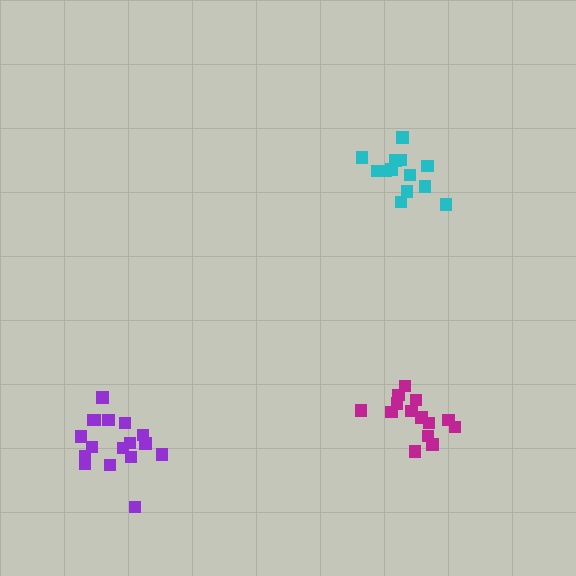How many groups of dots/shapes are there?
There are 3 groups.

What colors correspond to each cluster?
The clusters are colored: cyan, magenta, purple.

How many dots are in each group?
Group 1: 14 dots, Group 2: 15 dots, Group 3: 17 dots (46 total).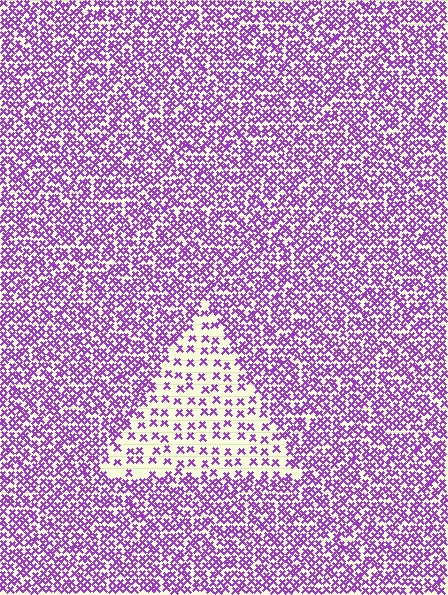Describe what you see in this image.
The image contains small purple elements arranged at two different densities. A triangle-shaped region is visible where the elements are less densely packed than the surrounding area.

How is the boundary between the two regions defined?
The boundary is defined by a change in element density (approximately 2.6x ratio). All elements are the same color, size, and shape.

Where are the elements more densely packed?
The elements are more densely packed outside the triangle boundary.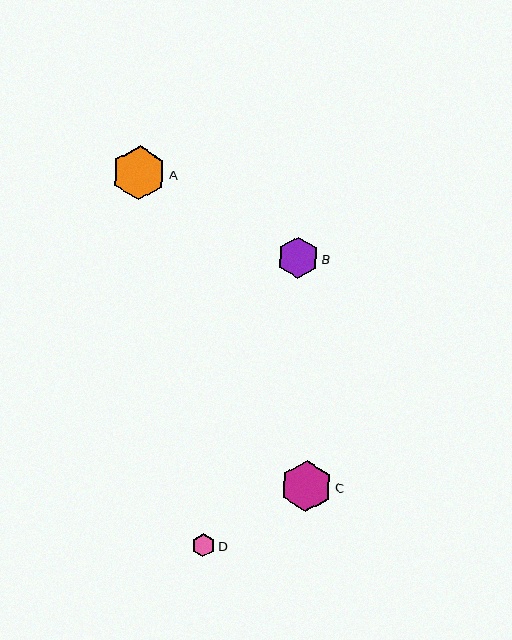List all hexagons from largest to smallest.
From largest to smallest: A, C, B, D.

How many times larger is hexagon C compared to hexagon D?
Hexagon C is approximately 2.2 times the size of hexagon D.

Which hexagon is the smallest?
Hexagon D is the smallest with a size of approximately 24 pixels.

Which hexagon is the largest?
Hexagon A is the largest with a size of approximately 54 pixels.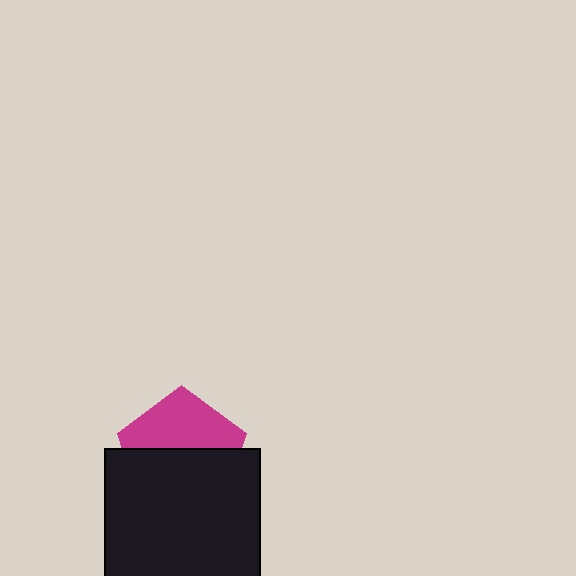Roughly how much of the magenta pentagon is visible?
A small part of it is visible (roughly 44%).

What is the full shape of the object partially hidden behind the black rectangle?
The partially hidden object is a magenta pentagon.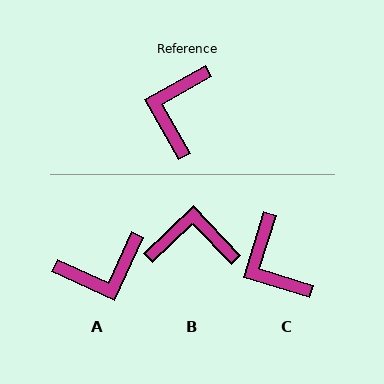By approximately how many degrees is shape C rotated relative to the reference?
Approximately 43 degrees counter-clockwise.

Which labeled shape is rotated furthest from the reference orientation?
A, about 126 degrees away.